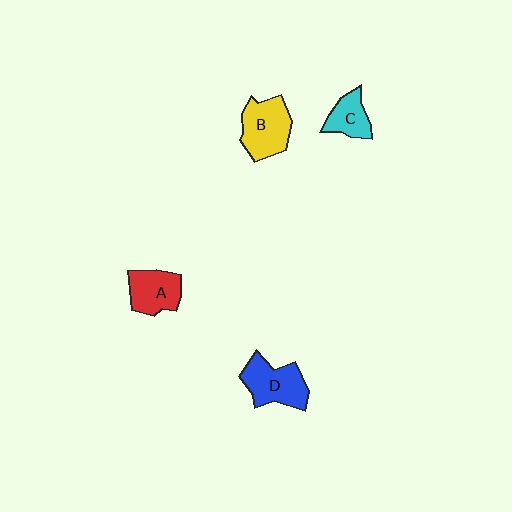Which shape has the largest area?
Shape B (yellow).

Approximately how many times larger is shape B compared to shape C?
Approximately 1.6 times.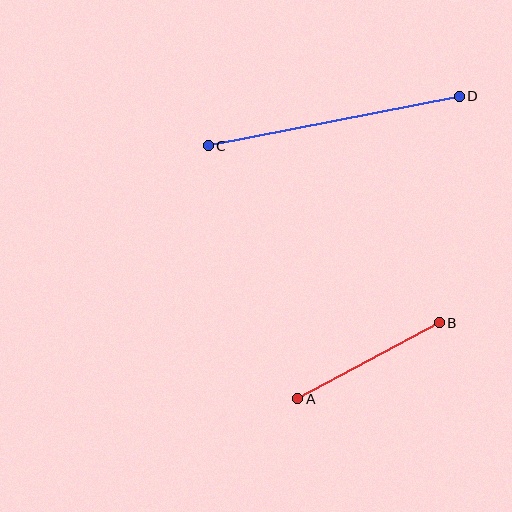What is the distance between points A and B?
The distance is approximately 161 pixels.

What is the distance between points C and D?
The distance is approximately 256 pixels.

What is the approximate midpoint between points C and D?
The midpoint is at approximately (334, 121) pixels.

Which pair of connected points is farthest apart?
Points C and D are farthest apart.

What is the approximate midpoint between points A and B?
The midpoint is at approximately (369, 361) pixels.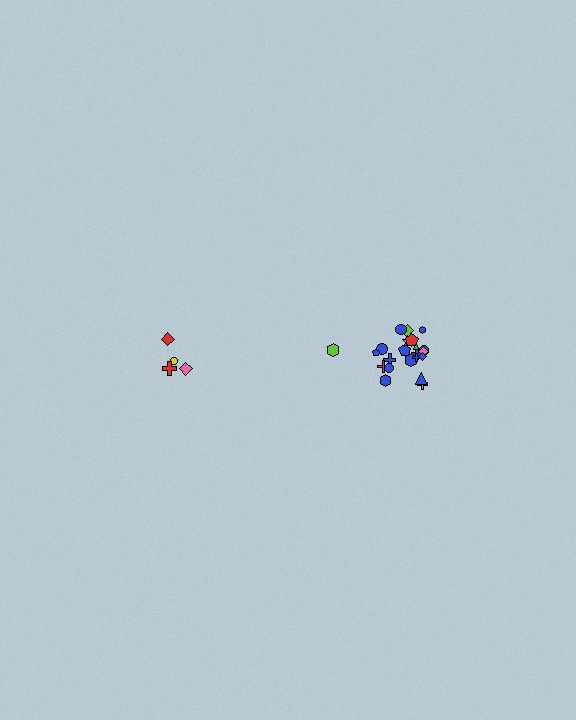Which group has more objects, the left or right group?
The right group.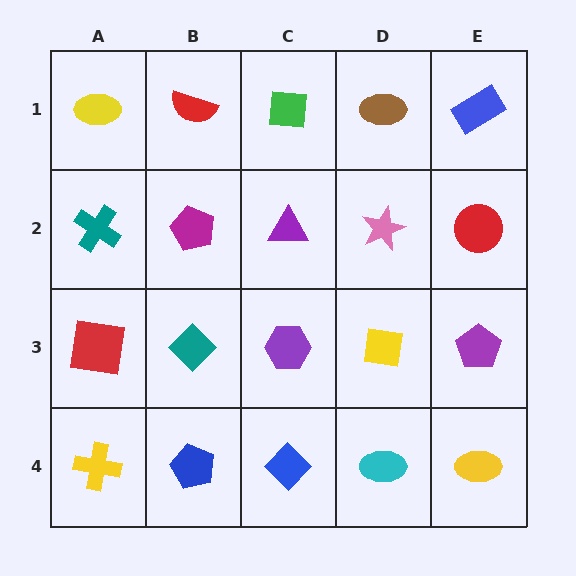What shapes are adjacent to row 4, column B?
A teal diamond (row 3, column B), a yellow cross (row 4, column A), a blue diamond (row 4, column C).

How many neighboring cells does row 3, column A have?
3.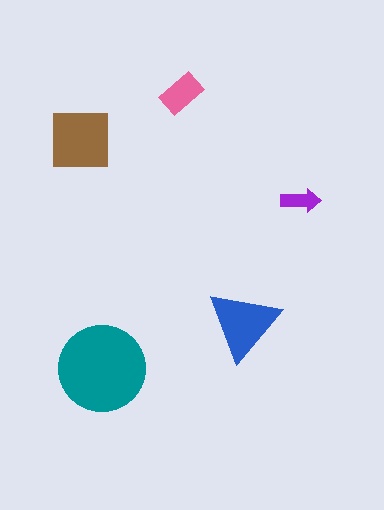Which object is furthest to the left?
The brown square is leftmost.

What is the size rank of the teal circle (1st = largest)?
1st.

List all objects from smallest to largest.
The purple arrow, the pink rectangle, the blue triangle, the brown square, the teal circle.